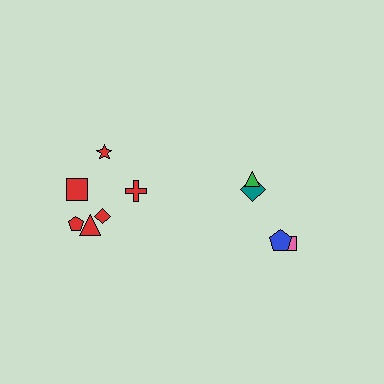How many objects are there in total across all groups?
There are 10 objects.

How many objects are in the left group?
There are 6 objects.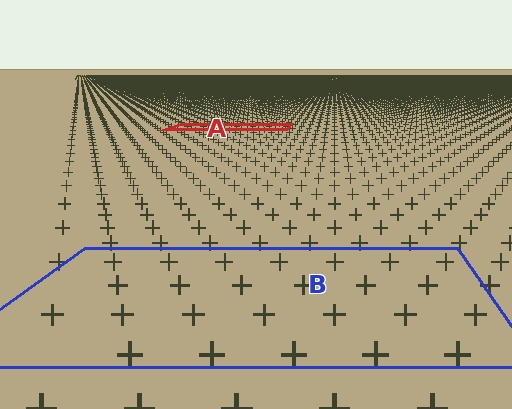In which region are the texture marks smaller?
The texture marks are smaller in region A, because it is farther away.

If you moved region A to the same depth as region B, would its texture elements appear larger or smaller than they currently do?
They would appear larger. At a closer depth, the same texture elements are projected at a bigger on-screen size.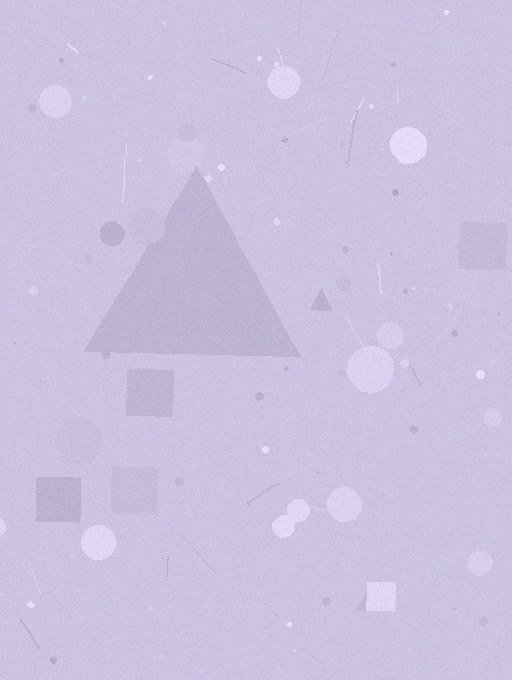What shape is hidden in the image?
A triangle is hidden in the image.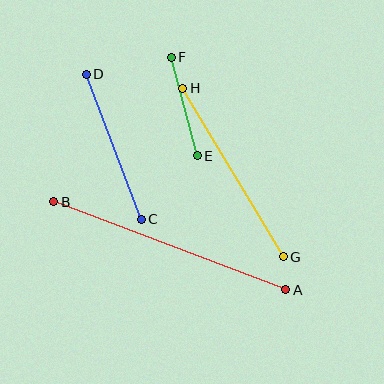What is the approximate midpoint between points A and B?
The midpoint is at approximately (170, 246) pixels.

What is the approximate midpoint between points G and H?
The midpoint is at approximately (233, 172) pixels.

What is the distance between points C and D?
The distance is approximately 155 pixels.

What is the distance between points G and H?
The distance is approximately 196 pixels.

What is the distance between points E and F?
The distance is approximately 102 pixels.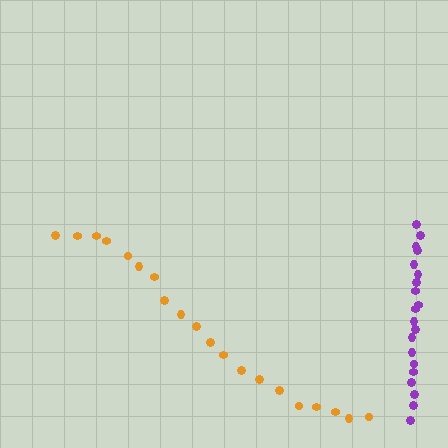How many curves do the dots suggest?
There are 2 distinct paths.